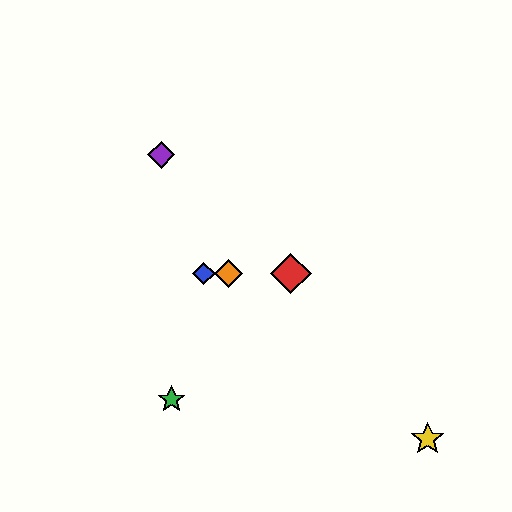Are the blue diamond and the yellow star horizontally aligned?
No, the blue diamond is at y≈274 and the yellow star is at y≈439.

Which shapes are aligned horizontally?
The red diamond, the blue diamond, the orange diamond are aligned horizontally.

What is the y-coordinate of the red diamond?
The red diamond is at y≈274.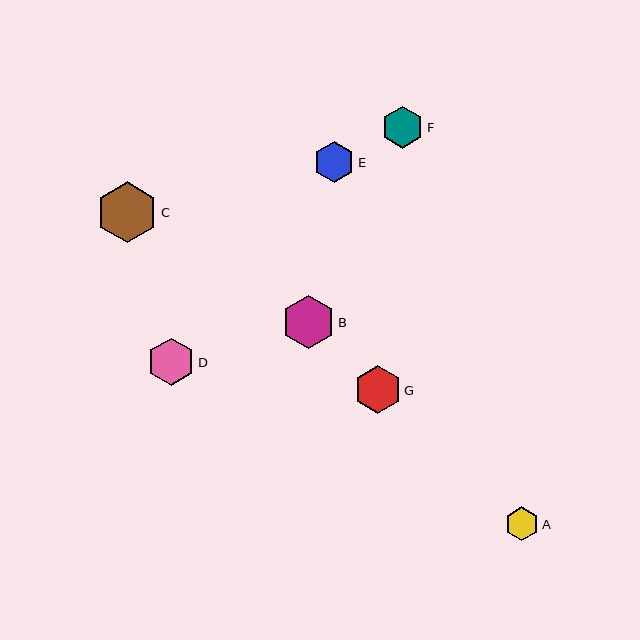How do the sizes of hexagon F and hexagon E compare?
Hexagon F and hexagon E are approximately the same size.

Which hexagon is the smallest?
Hexagon A is the smallest with a size of approximately 34 pixels.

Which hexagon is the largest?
Hexagon C is the largest with a size of approximately 61 pixels.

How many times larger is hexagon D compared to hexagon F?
Hexagon D is approximately 1.1 times the size of hexagon F.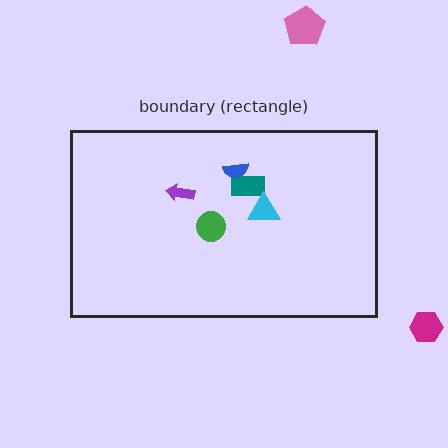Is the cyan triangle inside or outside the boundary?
Inside.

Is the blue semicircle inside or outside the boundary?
Inside.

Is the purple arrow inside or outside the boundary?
Inside.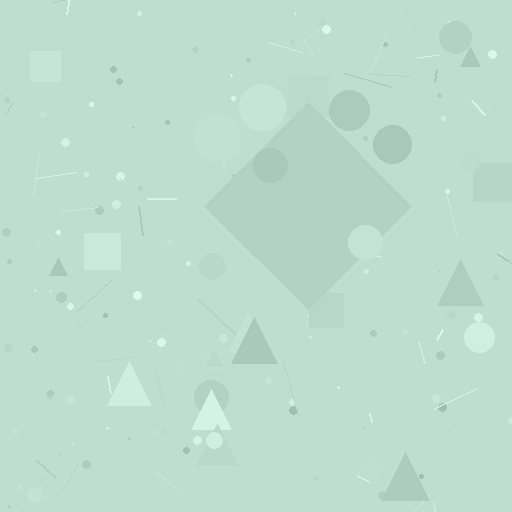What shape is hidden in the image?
A diamond is hidden in the image.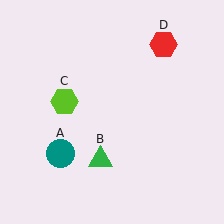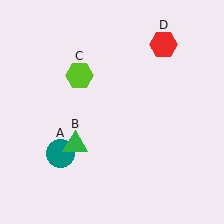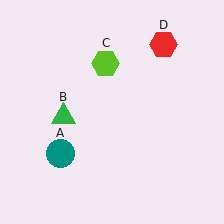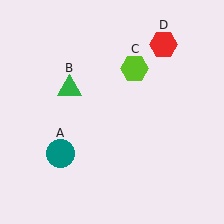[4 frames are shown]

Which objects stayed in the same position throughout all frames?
Teal circle (object A) and red hexagon (object D) remained stationary.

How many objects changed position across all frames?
2 objects changed position: green triangle (object B), lime hexagon (object C).